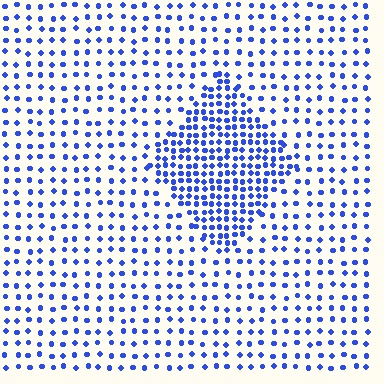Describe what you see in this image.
The image contains small blue elements arranged at two different densities. A diamond-shaped region is visible where the elements are more densely packed than the surrounding area.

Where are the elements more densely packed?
The elements are more densely packed inside the diamond boundary.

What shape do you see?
I see a diamond.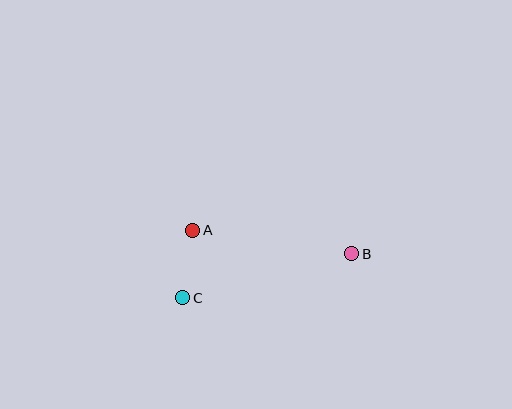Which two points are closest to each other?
Points A and C are closest to each other.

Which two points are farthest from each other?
Points B and C are farthest from each other.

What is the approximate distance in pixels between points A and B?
The distance between A and B is approximately 160 pixels.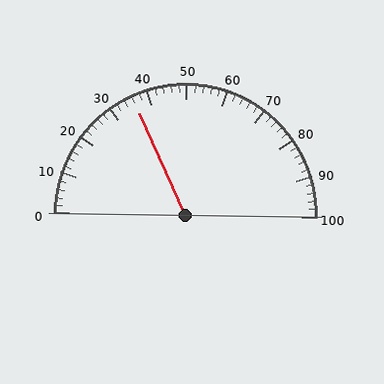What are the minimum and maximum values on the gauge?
The gauge ranges from 0 to 100.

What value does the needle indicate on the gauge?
The needle indicates approximately 36.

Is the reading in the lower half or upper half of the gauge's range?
The reading is in the lower half of the range (0 to 100).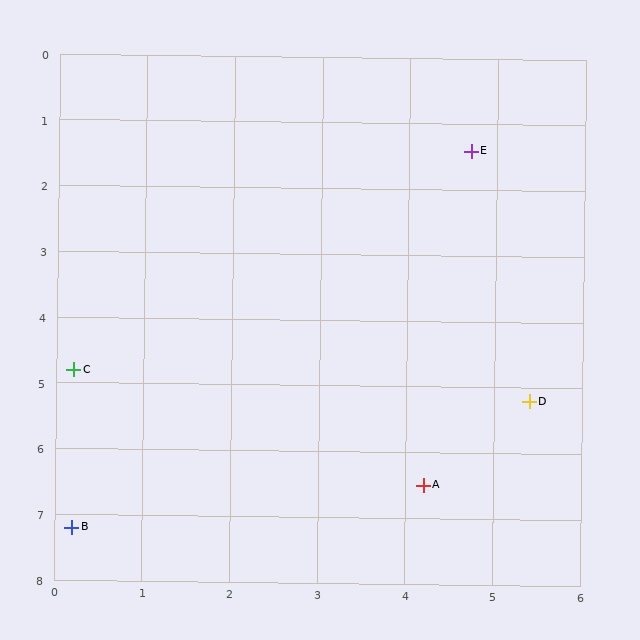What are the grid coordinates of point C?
Point C is at approximately (0.2, 4.8).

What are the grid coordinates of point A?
Point A is at approximately (4.2, 6.5).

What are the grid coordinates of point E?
Point E is at approximately (4.7, 1.4).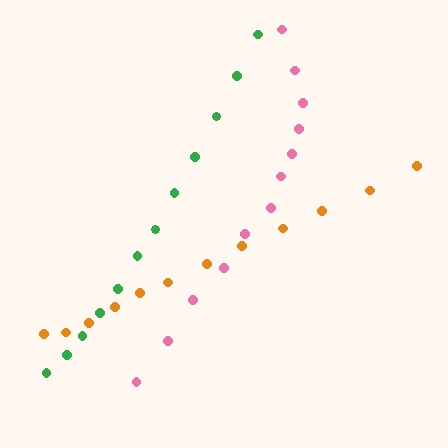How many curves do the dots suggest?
There are 3 distinct paths.